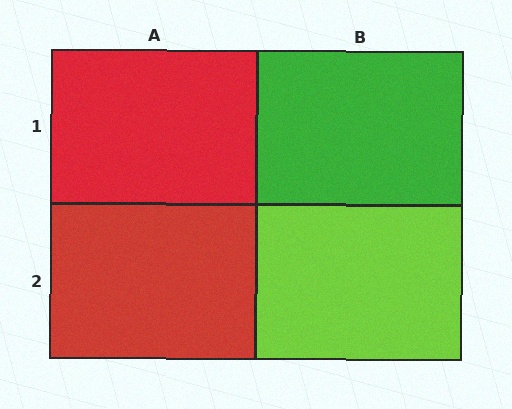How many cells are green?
1 cell is green.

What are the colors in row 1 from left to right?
Red, green.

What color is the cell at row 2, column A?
Red.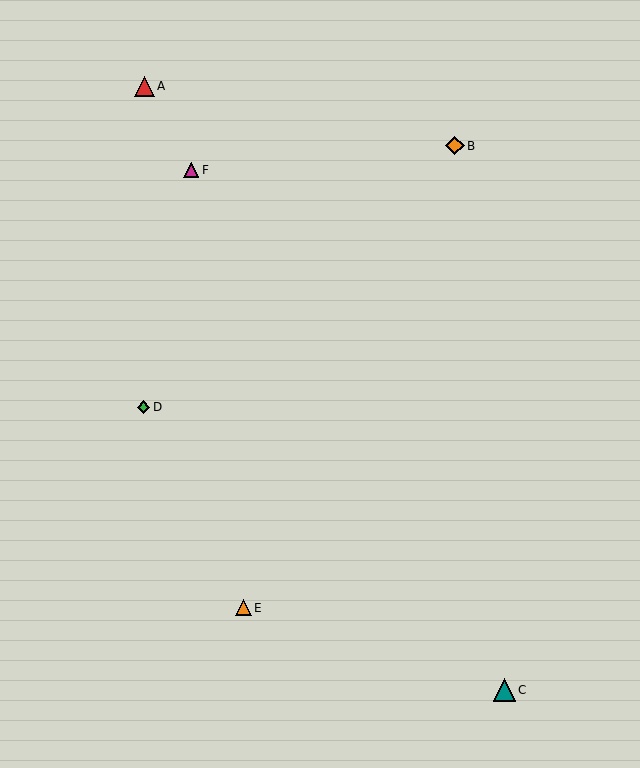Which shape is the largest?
The teal triangle (labeled C) is the largest.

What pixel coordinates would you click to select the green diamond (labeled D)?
Click at (143, 407) to select the green diamond D.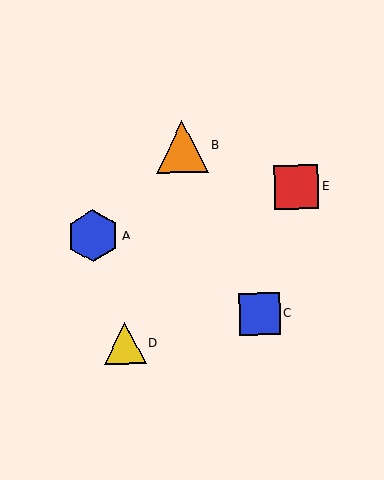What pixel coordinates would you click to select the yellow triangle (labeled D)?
Click at (125, 343) to select the yellow triangle D.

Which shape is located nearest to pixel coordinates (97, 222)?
The blue hexagon (labeled A) at (93, 236) is nearest to that location.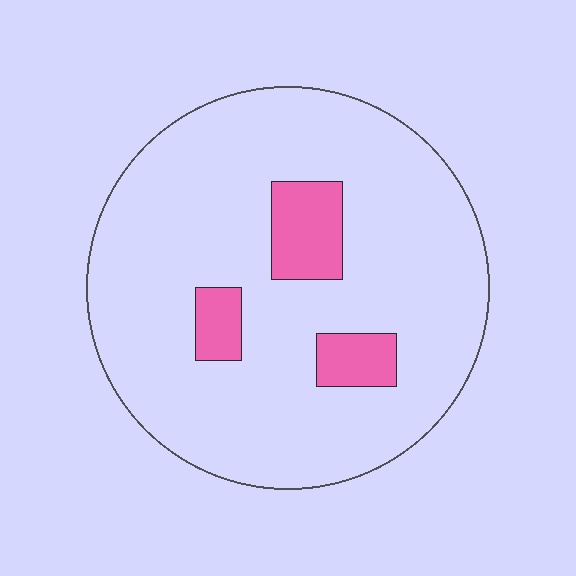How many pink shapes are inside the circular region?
3.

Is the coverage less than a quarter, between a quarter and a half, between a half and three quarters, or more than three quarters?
Less than a quarter.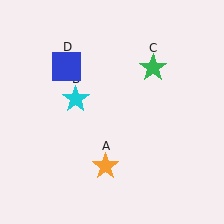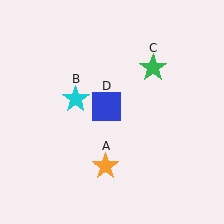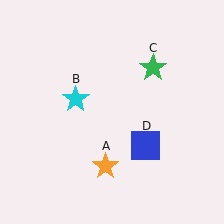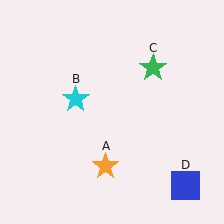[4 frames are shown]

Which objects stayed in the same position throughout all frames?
Orange star (object A) and cyan star (object B) and green star (object C) remained stationary.